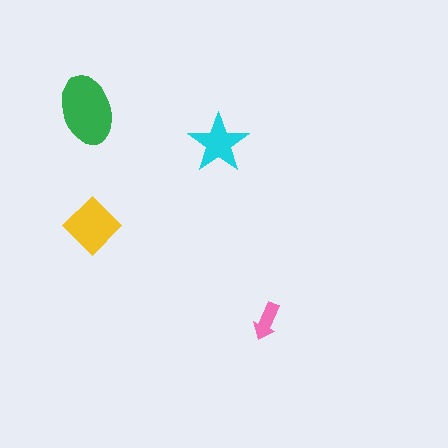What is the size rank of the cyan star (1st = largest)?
3rd.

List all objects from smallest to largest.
The pink arrow, the cyan star, the yellow diamond, the green ellipse.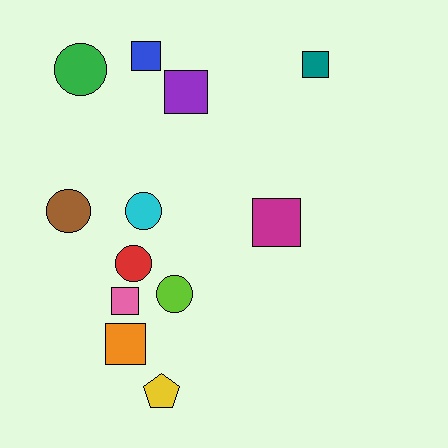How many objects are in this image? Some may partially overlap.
There are 12 objects.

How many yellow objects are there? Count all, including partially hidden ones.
There is 1 yellow object.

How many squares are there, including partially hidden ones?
There are 6 squares.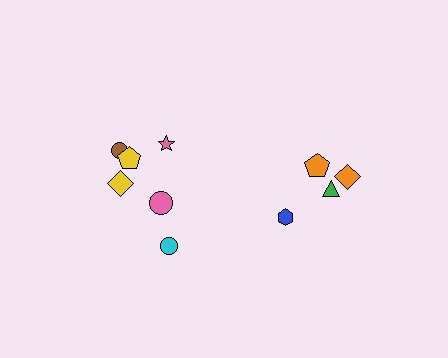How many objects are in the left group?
There are 6 objects.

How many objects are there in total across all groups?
There are 10 objects.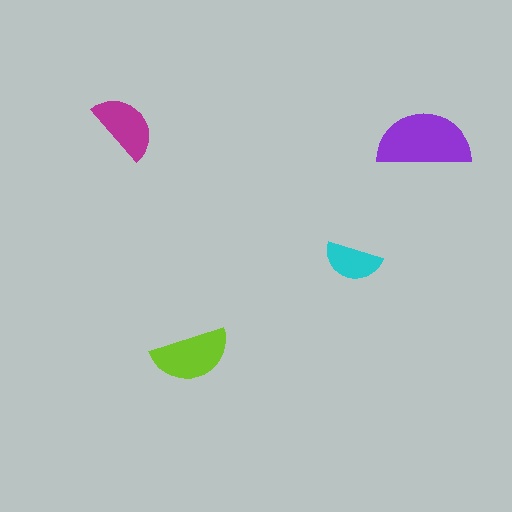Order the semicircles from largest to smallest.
the purple one, the lime one, the magenta one, the cyan one.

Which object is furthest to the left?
The magenta semicircle is leftmost.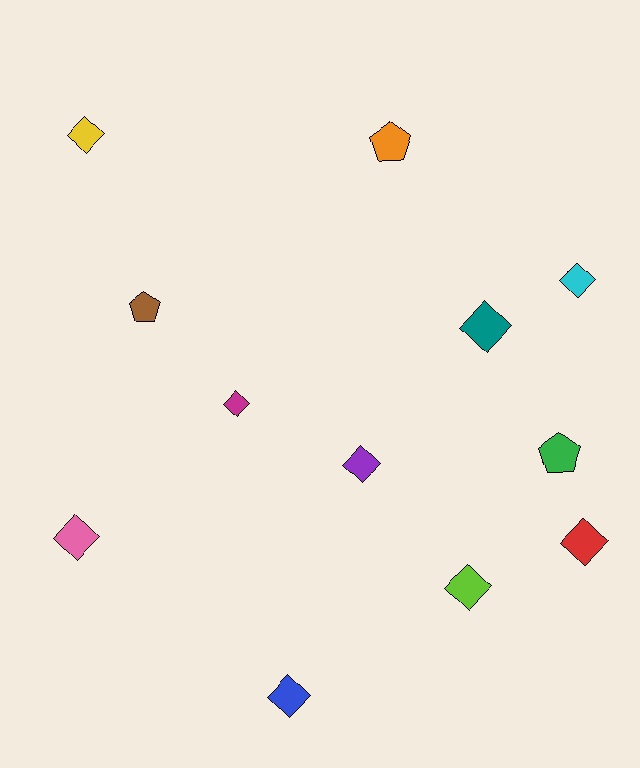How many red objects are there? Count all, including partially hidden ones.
There is 1 red object.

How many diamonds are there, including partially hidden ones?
There are 9 diamonds.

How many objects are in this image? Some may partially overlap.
There are 12 objects.